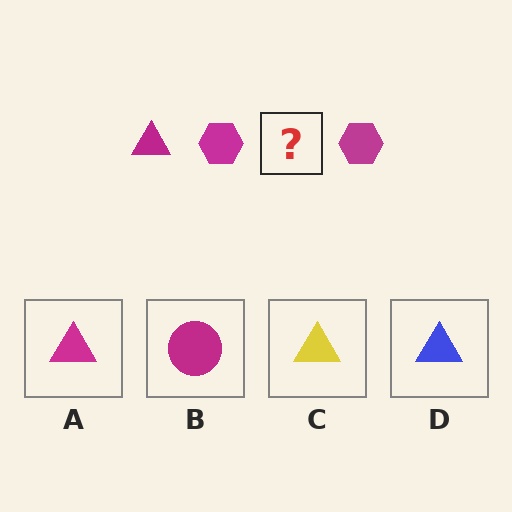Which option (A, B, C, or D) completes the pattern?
A.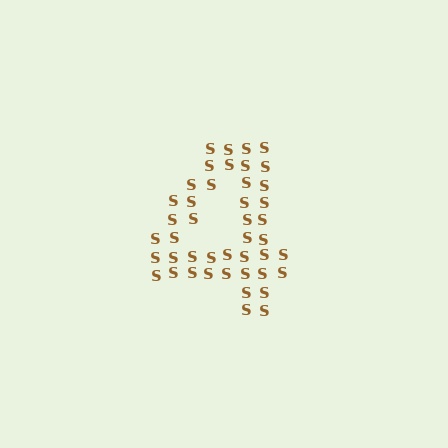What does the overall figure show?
The overall figure shows the digit 4.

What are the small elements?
The small elements are letter S's.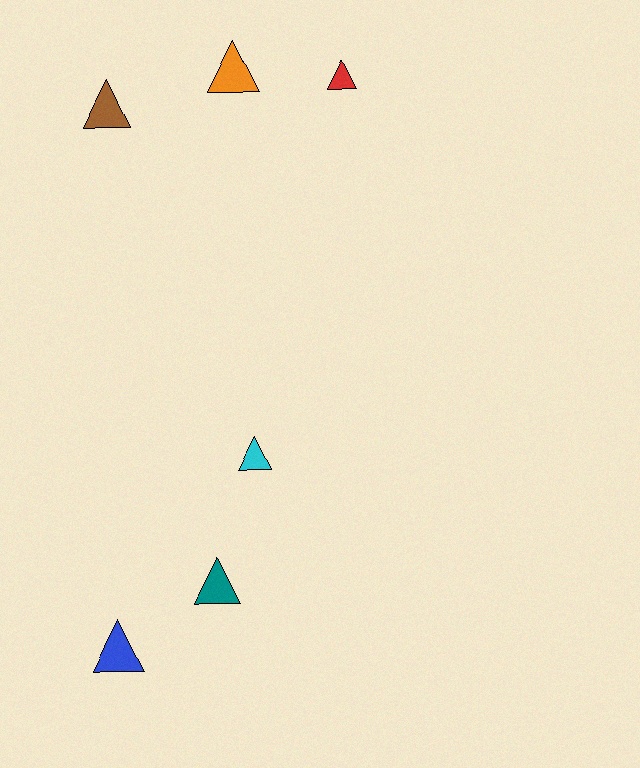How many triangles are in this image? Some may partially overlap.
There are 6 triangles.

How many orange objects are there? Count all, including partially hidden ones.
There is 1 orange object.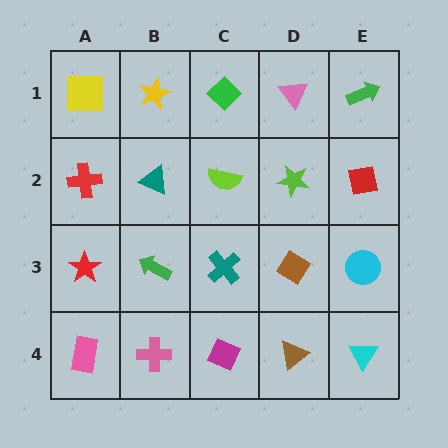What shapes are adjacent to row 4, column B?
A green arrow (row 3, column B), a pink rectangle (row 4, column A), a magenta diamond (row 4, column C).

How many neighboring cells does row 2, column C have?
4.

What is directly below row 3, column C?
A magenta diamond.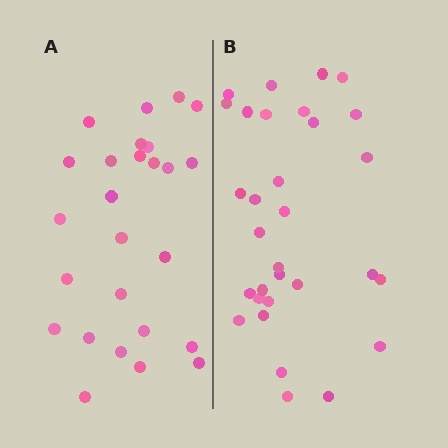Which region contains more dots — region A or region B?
Region B (the right region) has more dots.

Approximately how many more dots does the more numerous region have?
Region B has about 5 more dots than region A.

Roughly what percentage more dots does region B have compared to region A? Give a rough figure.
About 20% more.